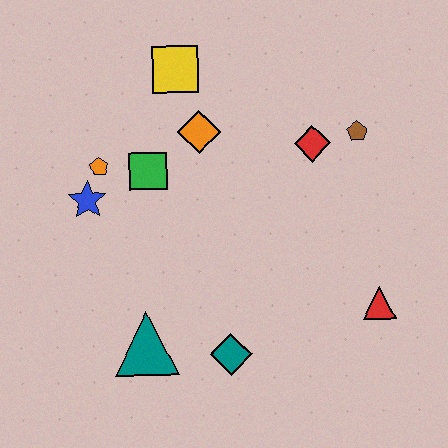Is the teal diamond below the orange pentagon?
Yes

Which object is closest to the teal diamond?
The teal triangle is closest to the teal diamond.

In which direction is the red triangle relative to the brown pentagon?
The red triangle is below the brown pentagon.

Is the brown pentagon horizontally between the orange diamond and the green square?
No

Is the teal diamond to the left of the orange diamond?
No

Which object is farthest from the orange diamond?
The red triangle is farthest from the orange diamond.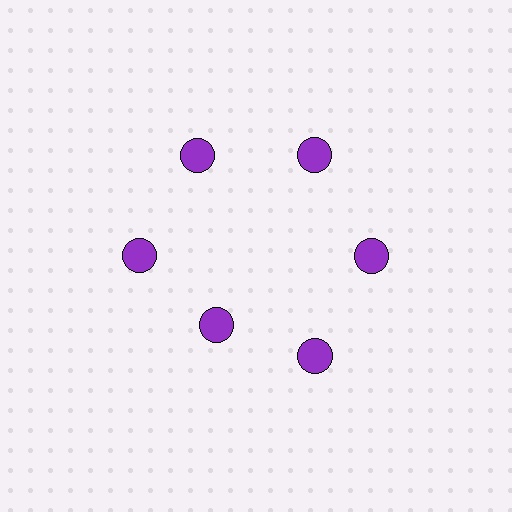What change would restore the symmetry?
The symmetry would be restored by moving it outward, back onto the ring so that all 6 circles sit at equal angles and equal distance from the center.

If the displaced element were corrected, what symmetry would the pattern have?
It would have 6-fold rotational symmetry — the pattern would map onto itself every 60 degrees.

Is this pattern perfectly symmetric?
No. The 6 purple circles are arranged in a ring, but one element near the 7 o'clock position is pulled inward toward the center, breaking the 6-fold rotational symmetry.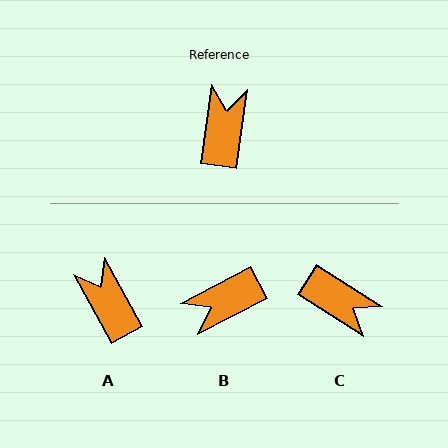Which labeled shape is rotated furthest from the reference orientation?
B, about 126 degrees away.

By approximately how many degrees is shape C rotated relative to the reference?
Approximately 114 degrees clockwise.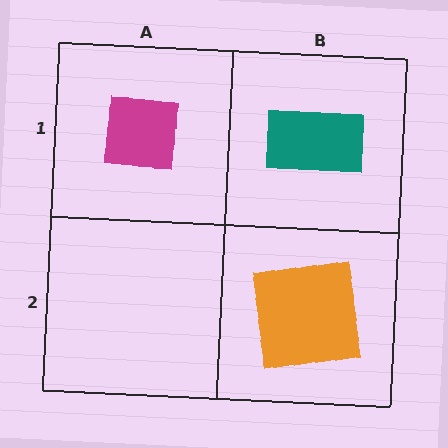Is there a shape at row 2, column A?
No, that cell is empty.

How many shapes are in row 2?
1 shape.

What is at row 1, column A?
A magenta square.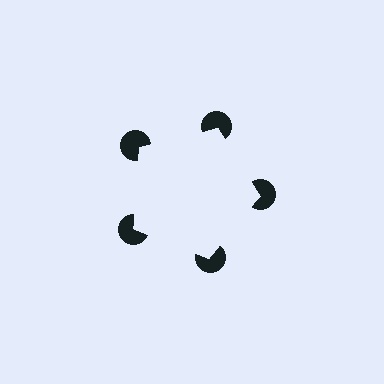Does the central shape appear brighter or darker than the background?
It typically appears slightly brighter than the background, even though no actual brightness change is drawn.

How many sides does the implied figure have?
5 sides.